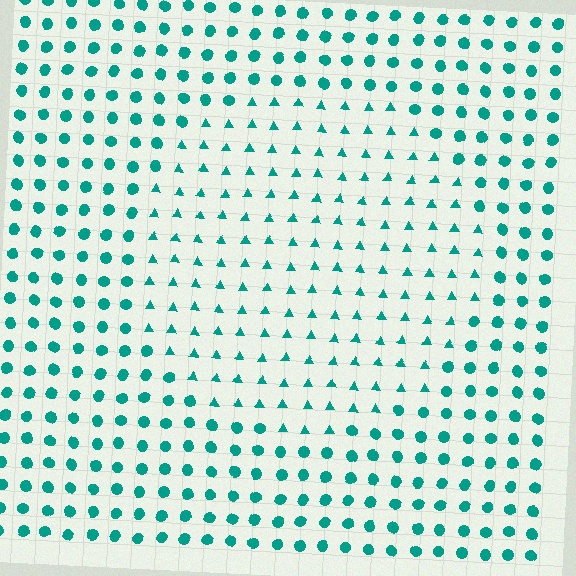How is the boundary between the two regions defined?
The boundary is defined by a change in element shape: triangles inside vs. circles outside. All elements share the same color and spacing.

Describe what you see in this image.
The image is filled with small teal elements arranged in a uniform grid. A circle-shaped region contains triangles, while the surrounding area contains circles. The boundary is defined purely by the change in element shape.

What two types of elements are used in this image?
The image uses triangles inside the circle region and circles outside it.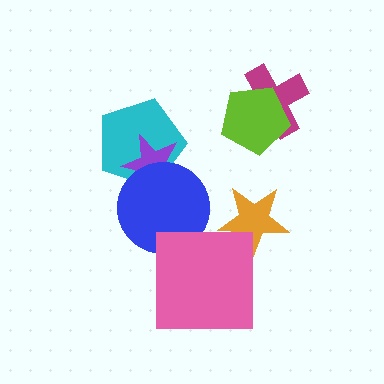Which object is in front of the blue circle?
The pink square is in front of the blue circle.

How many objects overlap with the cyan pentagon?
2 objects overlap with the cyan pentagon.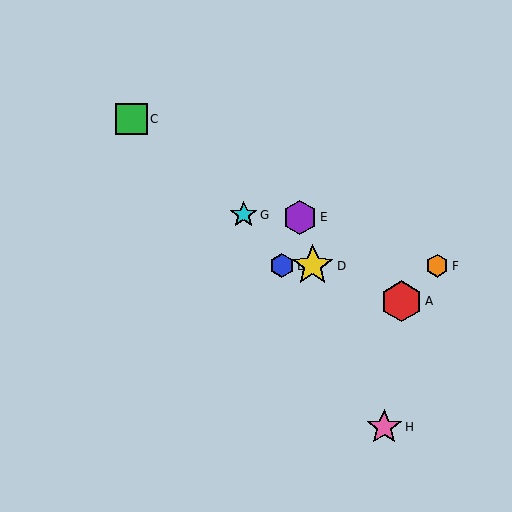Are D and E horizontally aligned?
No, D is at y≈266 and E is at y≈218.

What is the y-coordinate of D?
Object D is at y≈266.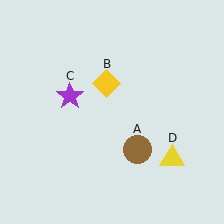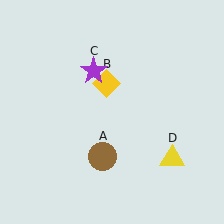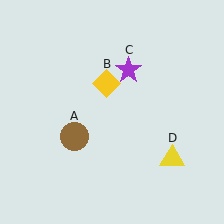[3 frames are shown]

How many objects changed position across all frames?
2 objects changed position: brown circle (object A), purple star (object C).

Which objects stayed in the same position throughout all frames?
Yellow diamond (object B) and yellow triangle (object D) remained stationary.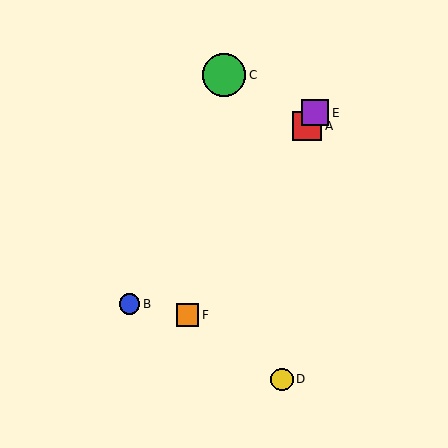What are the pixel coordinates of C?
Object C is at (224, 75).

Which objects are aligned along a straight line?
Objects A, E, F are aligned along a straight line.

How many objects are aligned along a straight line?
3 objects (A, E, F) are aligned along a straight line.